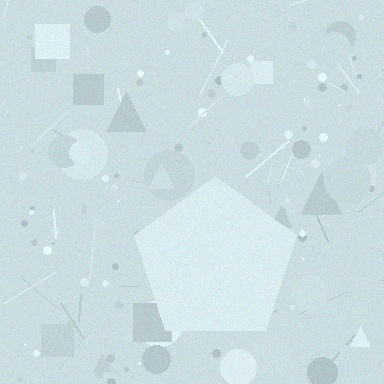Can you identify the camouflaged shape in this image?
The camouflaged shape is a pentagon.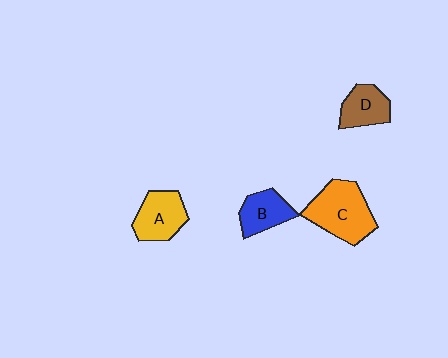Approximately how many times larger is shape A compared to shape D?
Approximately 1.2 times.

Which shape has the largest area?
Shape C (orange).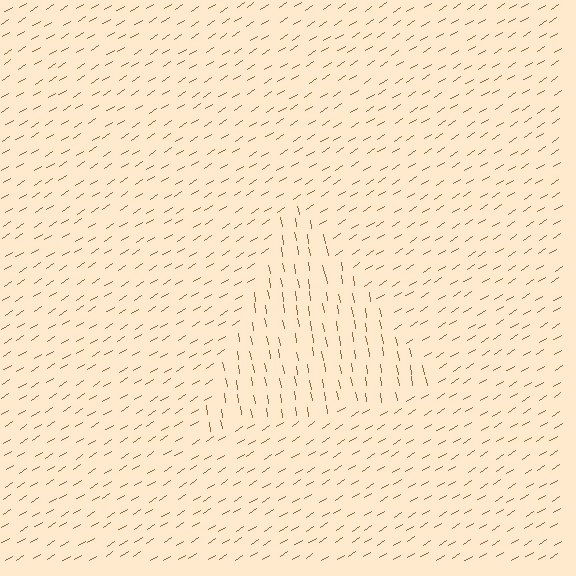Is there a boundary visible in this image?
Yes, there is a texture boundary formed by a change in line orientation.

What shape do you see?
I see a triangle.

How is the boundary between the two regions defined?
The boundary is defined purely by a change in line orientation (approximately 67 degrees difference). All lines are the same color and thickness.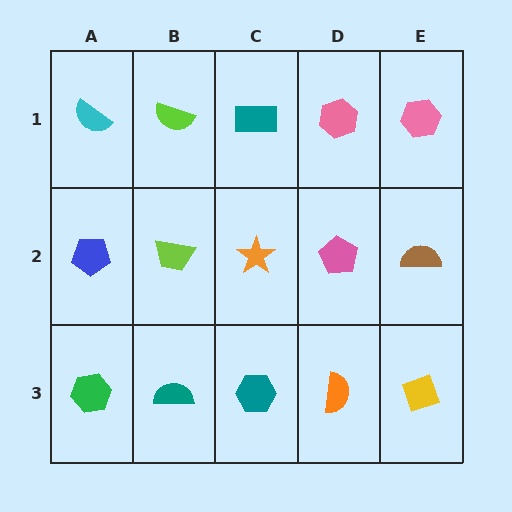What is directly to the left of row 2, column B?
A blue pentagon.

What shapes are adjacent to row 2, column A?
A cyan semicircle (row 1, column A), a green hexagon (row 3, column A), a lime trapezoid (row 2, column B).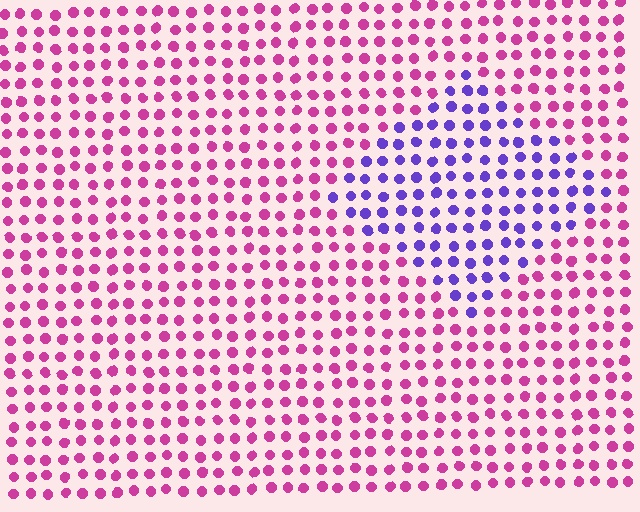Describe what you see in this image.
The image is filled with small magenta elements in a uniform arrangement. A diamond-shaped region is visible where the elements are tinted to a slightly different hue, forming a subtle color boundary.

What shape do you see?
I see a diamond.